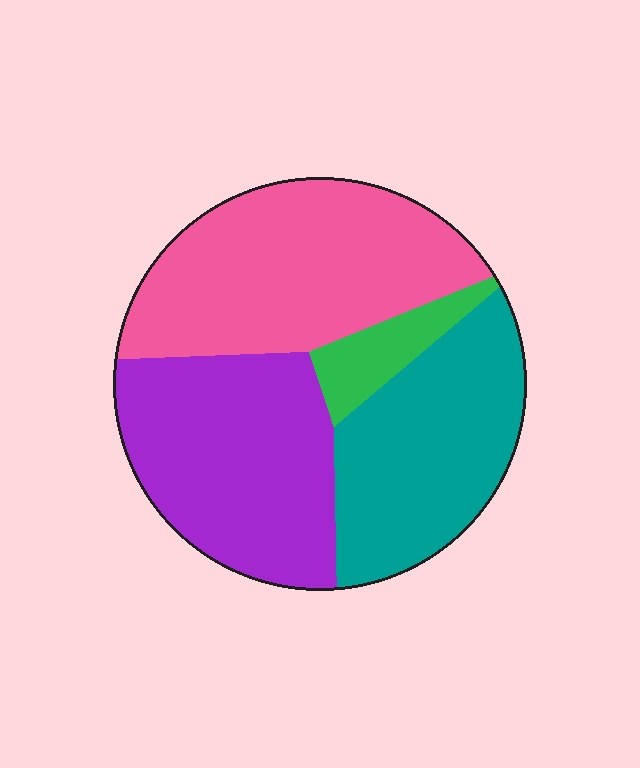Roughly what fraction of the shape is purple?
Purple takes up between a quarter and a half of the shape.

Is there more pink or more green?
Pink.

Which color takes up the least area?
Green, at roughly 5%.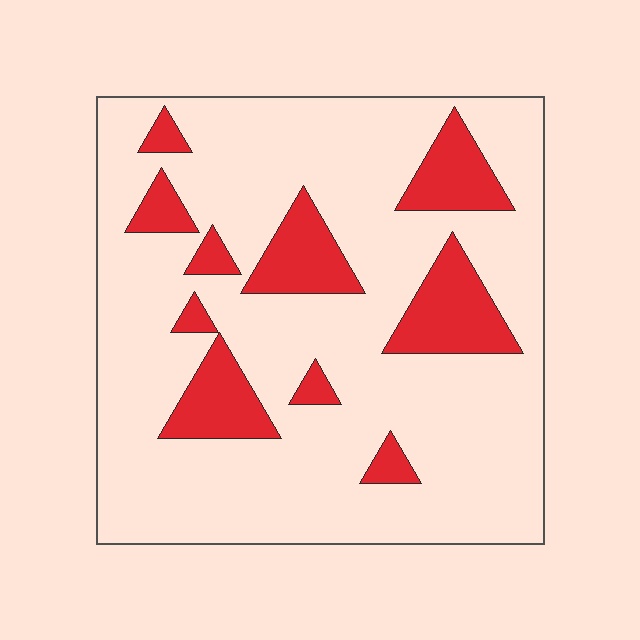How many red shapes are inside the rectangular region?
10.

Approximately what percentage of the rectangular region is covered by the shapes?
Approximately 20%.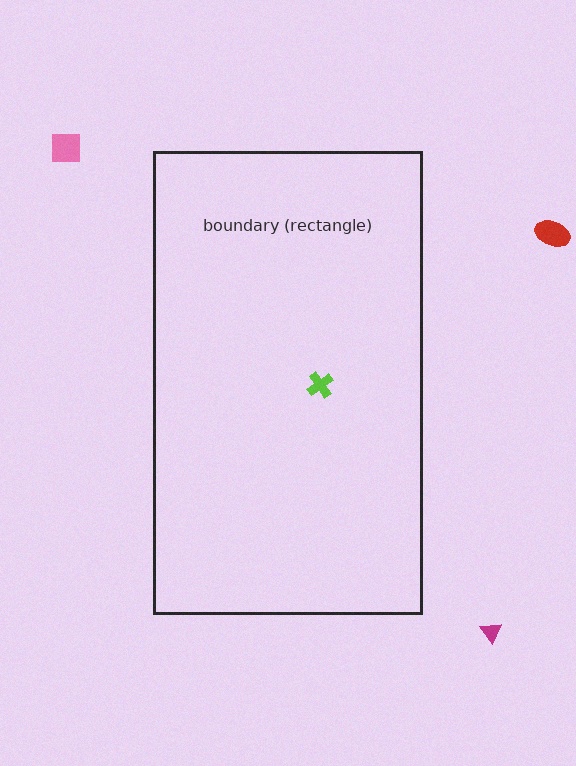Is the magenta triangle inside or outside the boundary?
Outside.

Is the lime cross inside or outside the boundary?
Inside.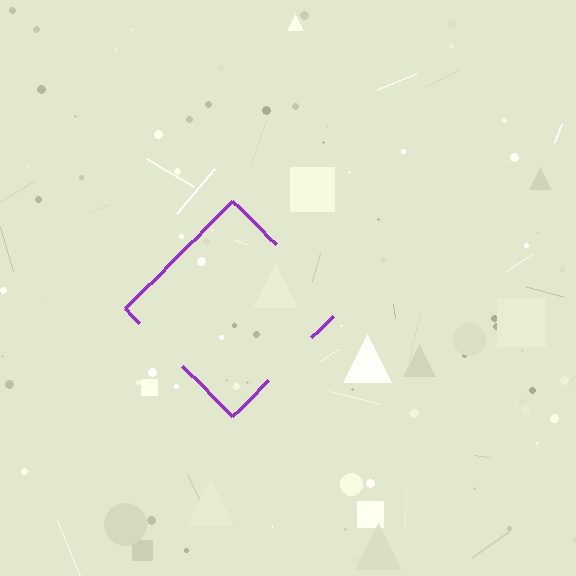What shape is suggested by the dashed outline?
The dashed outline suggests a diamond.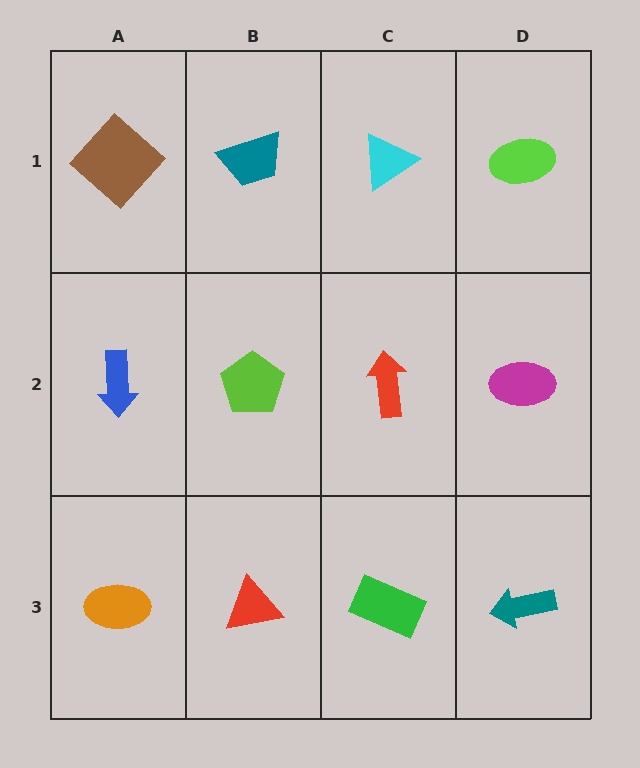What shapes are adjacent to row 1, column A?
A blue arrow (row 2, column A), a teal trapezoid (row 1, column B).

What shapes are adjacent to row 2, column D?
A lime ellipse (row 1, column D), a teal arrow (row 3, column D), a red arrow (row 2, column C).